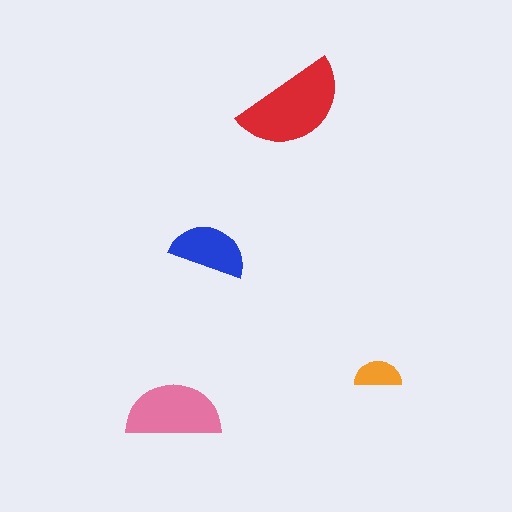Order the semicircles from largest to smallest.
the red one, the pink one, the blue one, the orange one.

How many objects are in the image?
There are 4 objects in the image.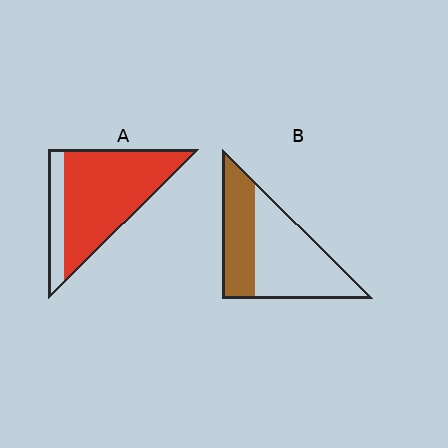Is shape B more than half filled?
No.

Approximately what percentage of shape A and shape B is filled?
A is approximately 80% and B is approximately 40%.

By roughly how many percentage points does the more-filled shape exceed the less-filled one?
By roughly 40 percentage points (A over B).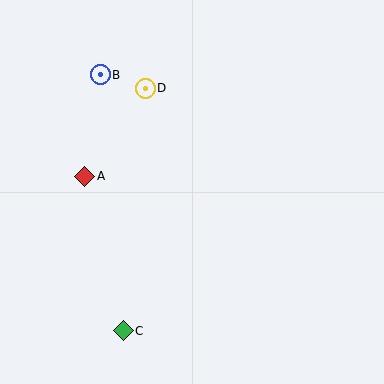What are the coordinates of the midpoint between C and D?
The midpoint between C and D is at (134, 209).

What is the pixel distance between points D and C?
The distance between D and C is 243 pixels.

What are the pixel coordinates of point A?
Point A is at (85, 176).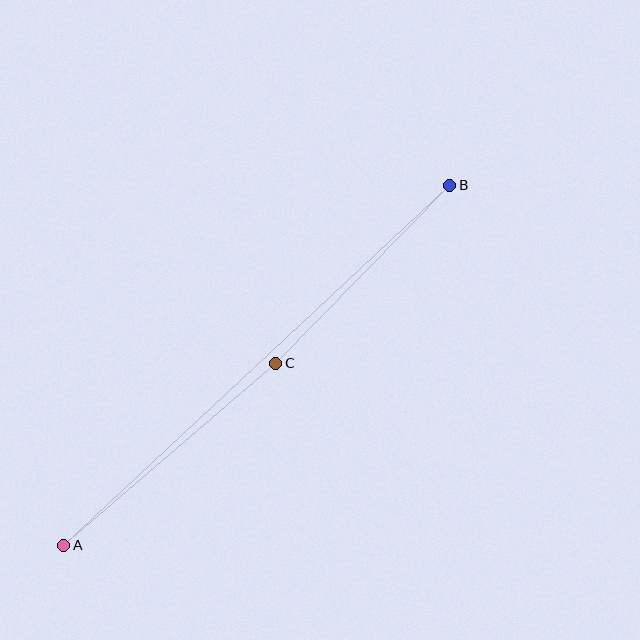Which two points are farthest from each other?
Points A and B are farthest from each other.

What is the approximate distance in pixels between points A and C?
The distance between A and C is approximately 279 pixels.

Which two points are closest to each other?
Points B and C are closest to each other.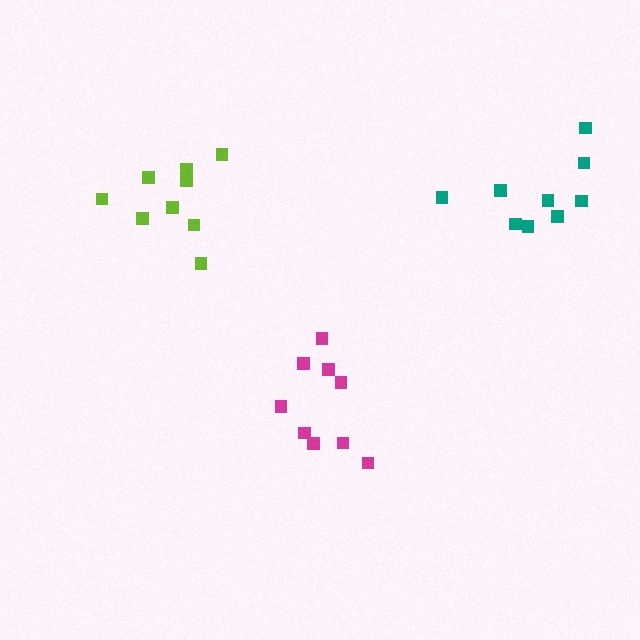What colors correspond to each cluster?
The clusters are colored: teal, magenta, lime.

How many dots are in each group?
Group 1: 9 dots, Group 2: 9 dots, Group 3: 9 dots (27 total).